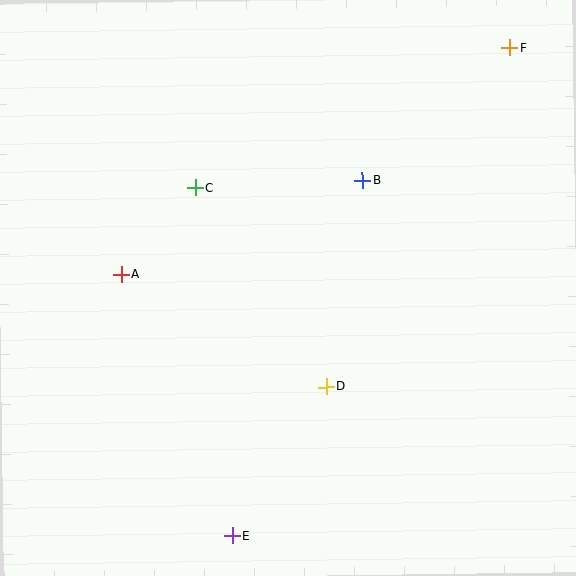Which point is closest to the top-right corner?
Point F is closest to the top-right corner.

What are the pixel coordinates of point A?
Point A is at (121, 274).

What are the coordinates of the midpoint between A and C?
The midpoint between A and C is at (158, 231).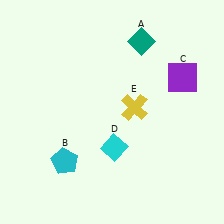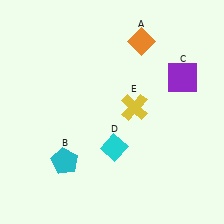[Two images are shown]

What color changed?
The diamond (A) changed from teal in Image 1 to orange in Image 2.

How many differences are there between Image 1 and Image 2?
There is 1 difference between the two images.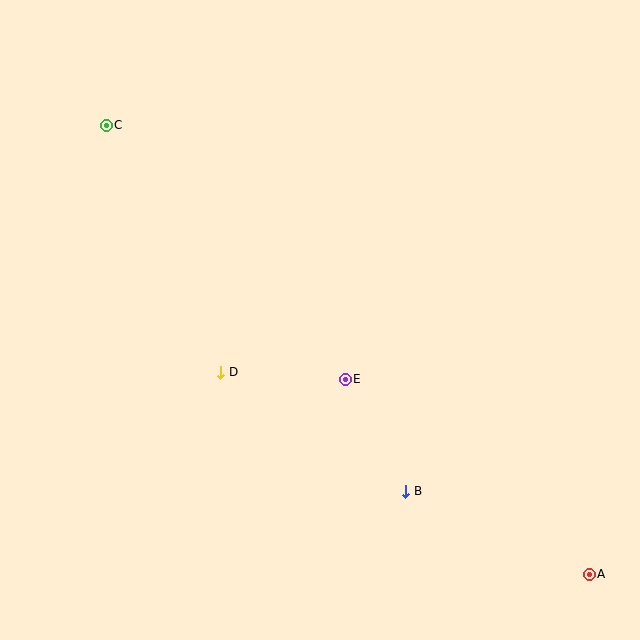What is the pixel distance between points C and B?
The distance between C and B is 473 pixels.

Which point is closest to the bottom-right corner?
Point A is closest to the bottom-right corner.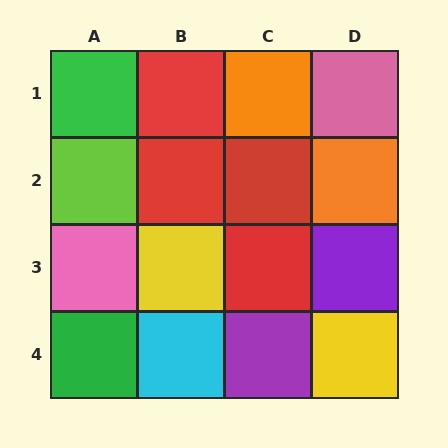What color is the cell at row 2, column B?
Red.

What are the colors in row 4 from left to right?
Green, cyan, purple, yellow.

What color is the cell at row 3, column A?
Pink.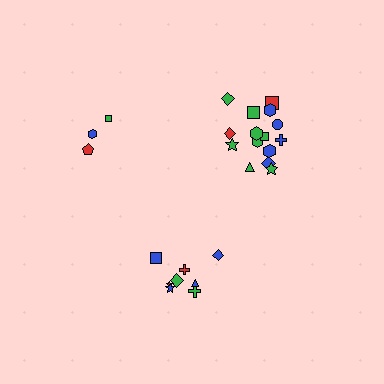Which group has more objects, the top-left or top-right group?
The top-right group.